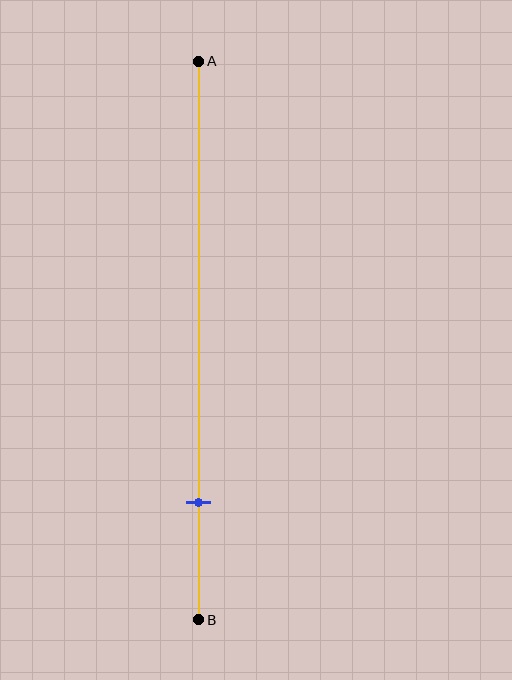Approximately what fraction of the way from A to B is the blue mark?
The blue mark is approximately 80% of the way from A to B.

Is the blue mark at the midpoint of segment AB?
No, the mark is at about 80% from A, not at the 50% midpoint.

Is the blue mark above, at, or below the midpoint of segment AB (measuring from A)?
The blue mark is below the midpoint of segment AB.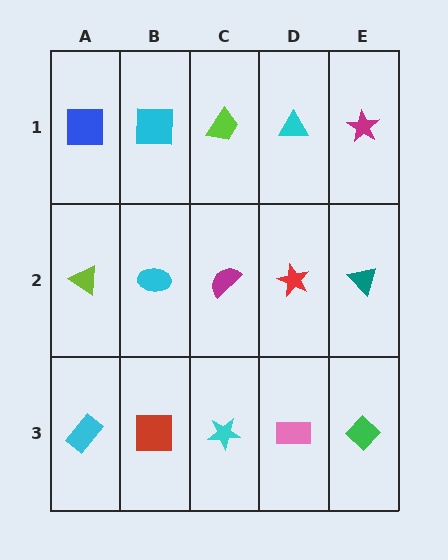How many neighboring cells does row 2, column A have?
3.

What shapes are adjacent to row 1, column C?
A magenta semicircle (row 2, column C), a cyan square (row 1, column B), a cyan triangle (row 1, column D).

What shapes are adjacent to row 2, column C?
A lime trapezoid (row 1, column C), a cyan star (row 3, column C), a cyan ellipse (row 2, column B), a red star (row 2, column D).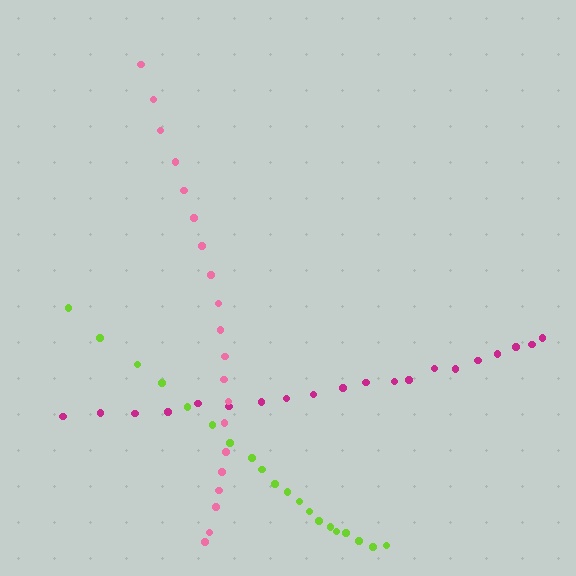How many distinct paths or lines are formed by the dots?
There are 3 distinct paths.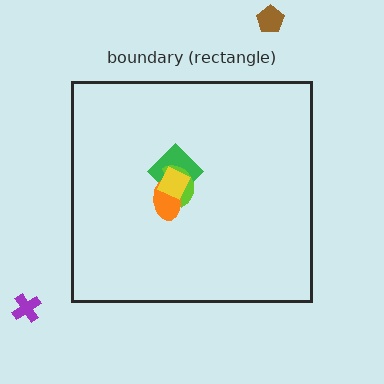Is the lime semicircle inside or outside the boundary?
Inside.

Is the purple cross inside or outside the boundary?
Outside.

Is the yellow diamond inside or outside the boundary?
Inside.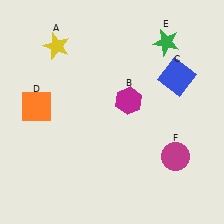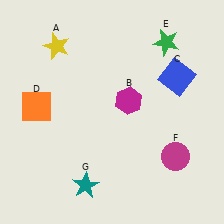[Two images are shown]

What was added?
A teal star (G) was added in Image 2.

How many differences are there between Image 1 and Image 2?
There is 1 difference between the two images.